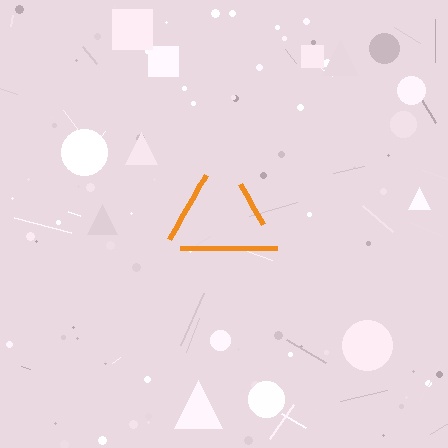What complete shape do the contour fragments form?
The contour fragments form a triangle.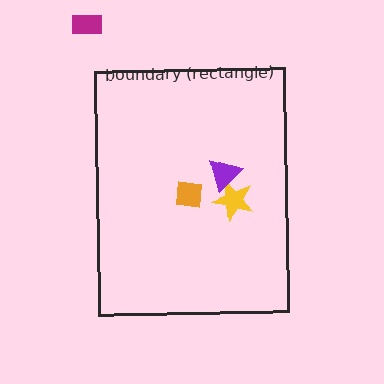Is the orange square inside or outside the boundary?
Inside.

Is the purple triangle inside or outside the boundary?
Inside.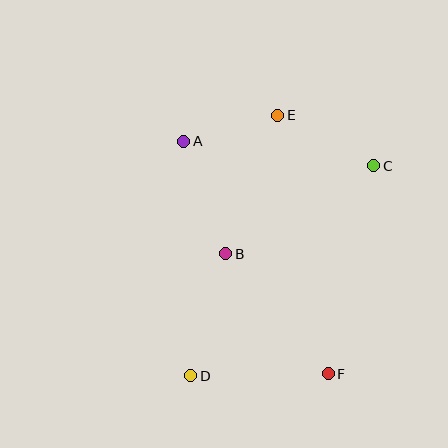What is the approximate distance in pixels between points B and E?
The distance between B and E is approximately 148 pixels.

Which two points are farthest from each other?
Points C and D are farthest from each other.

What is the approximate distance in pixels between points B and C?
The distance between B and C is approximately 172 pixels.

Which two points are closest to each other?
Points A and E are closest to each other.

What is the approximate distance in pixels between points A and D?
The distance between A and D is approximately 235 pixels.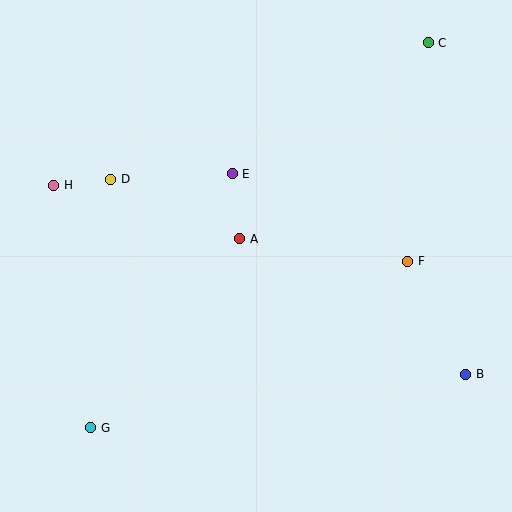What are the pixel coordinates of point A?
Point A is at (240, 239).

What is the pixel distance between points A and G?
The distance between A and G is 241 pixels.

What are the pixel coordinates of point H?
Point H is at (54, 185).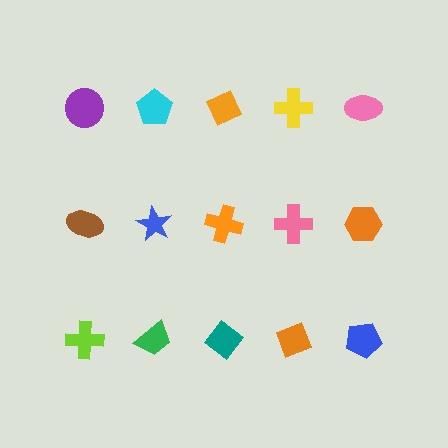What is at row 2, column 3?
An orange cross.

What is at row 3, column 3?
A teal diamond.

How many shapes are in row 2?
5 shapes.